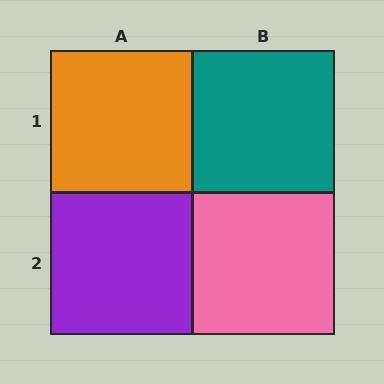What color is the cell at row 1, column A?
Orange.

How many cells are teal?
1 cell is teal.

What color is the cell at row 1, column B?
Teal.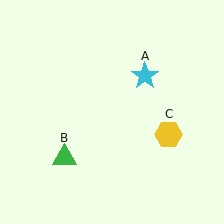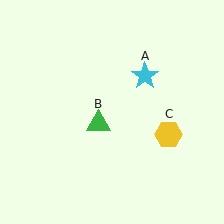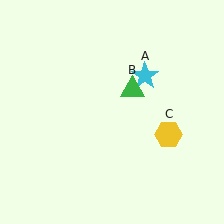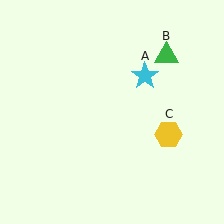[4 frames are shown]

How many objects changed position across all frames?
1 object changed position: green triangle (object B).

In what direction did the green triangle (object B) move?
The green triangle (object B) moved up and to the right.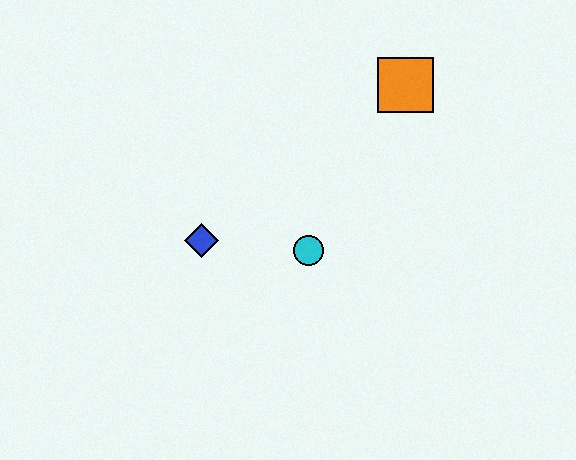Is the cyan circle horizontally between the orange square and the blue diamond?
Yes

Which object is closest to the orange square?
The cyan circle is closest to the orange square.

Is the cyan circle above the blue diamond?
No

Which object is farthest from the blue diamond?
The orange square is farthest from the blue diamond.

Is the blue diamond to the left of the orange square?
Yes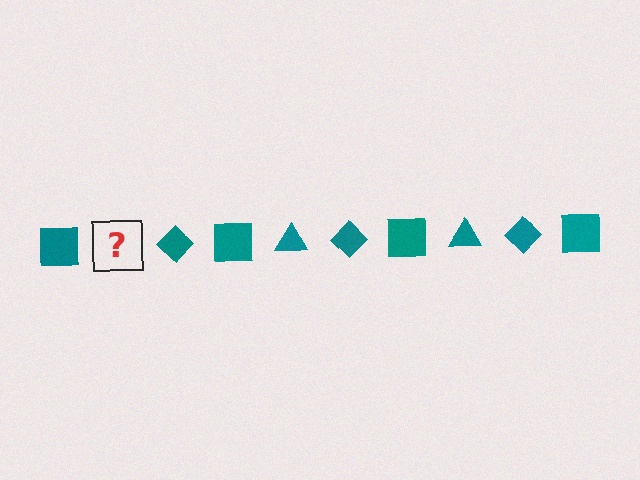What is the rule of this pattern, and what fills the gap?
The rule is that the pattern cycles through square, triangle, diamond shapes in teal. The gap should be filled with a teal triangle.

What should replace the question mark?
The question mark should be replaced with a teal triangle.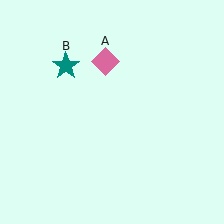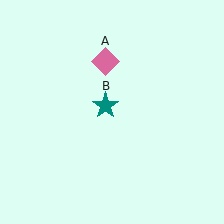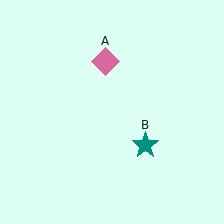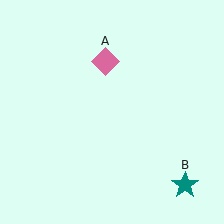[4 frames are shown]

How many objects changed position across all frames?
1 object changed position: teal star (object B).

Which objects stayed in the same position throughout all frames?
Pink diamond (object A) remained stationary.